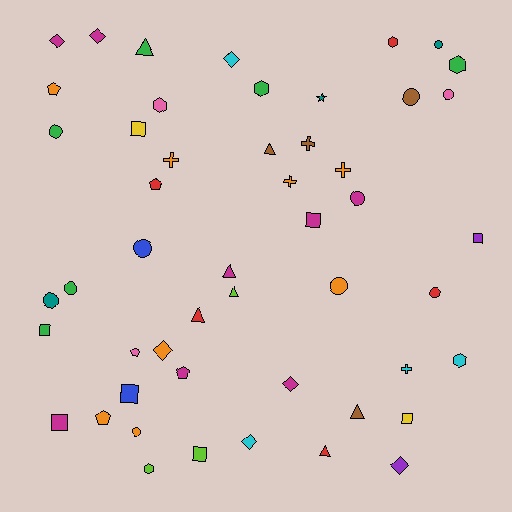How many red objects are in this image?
There are 5 red objects.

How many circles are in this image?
There are 11 circles.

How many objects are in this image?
There are 50 objects.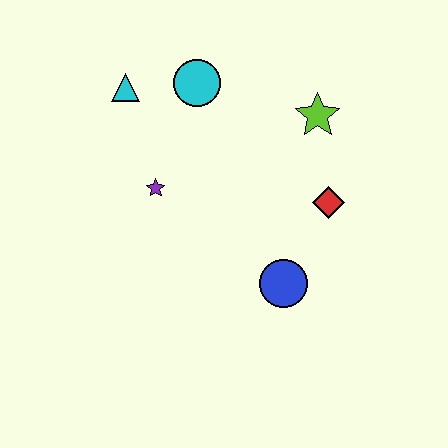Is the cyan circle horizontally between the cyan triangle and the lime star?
Yes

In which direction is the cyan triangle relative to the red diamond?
The cyan triangle is to the left of the red diamond.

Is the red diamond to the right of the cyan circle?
Yes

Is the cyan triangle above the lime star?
Yes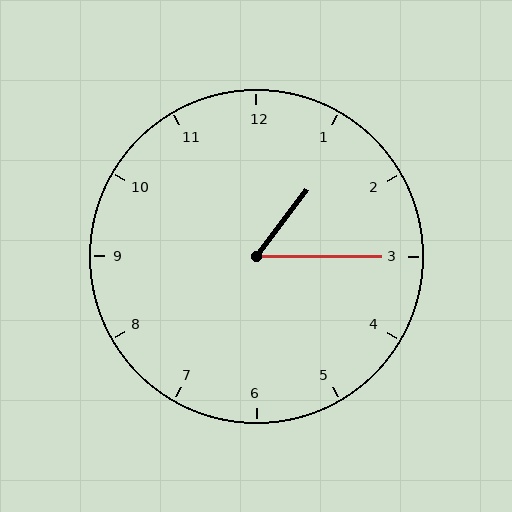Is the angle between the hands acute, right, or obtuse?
It is acute.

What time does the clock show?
1:15.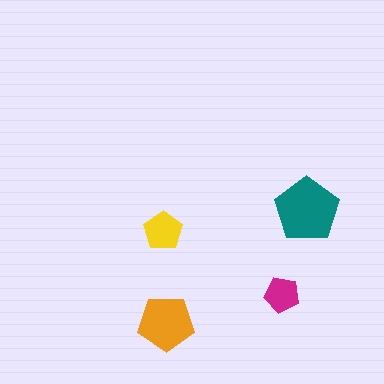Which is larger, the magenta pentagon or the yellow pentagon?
The yellow one.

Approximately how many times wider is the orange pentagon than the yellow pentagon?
About 1.5 times wider.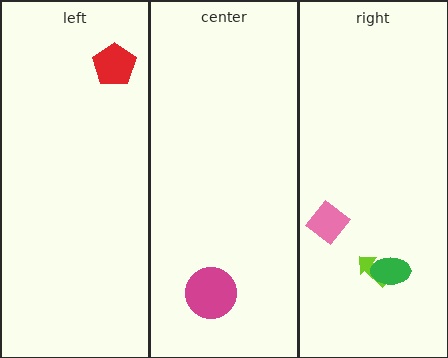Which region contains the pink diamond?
The right region.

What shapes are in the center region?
The magenta circle.